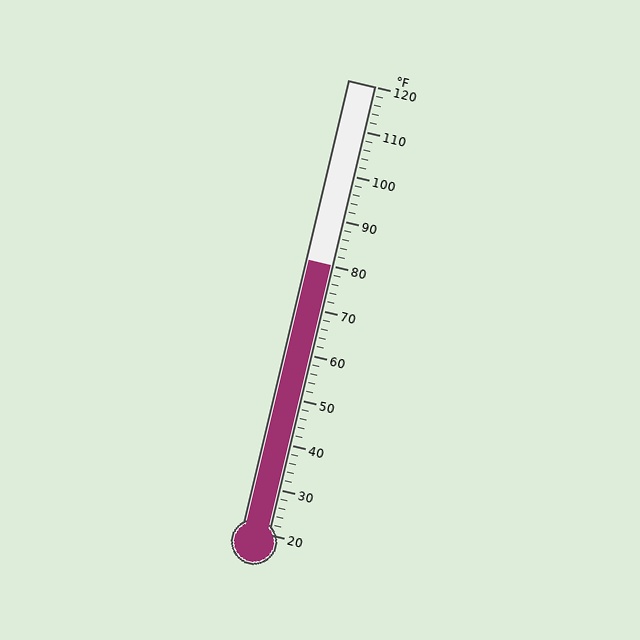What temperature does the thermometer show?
The thermometer shows approximately 80°F.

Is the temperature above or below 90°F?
The temperature is below 90°F.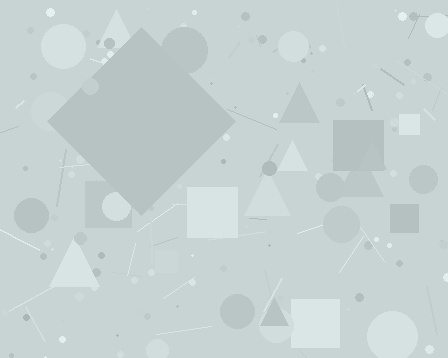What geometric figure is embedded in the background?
A diamond is embedded in the background.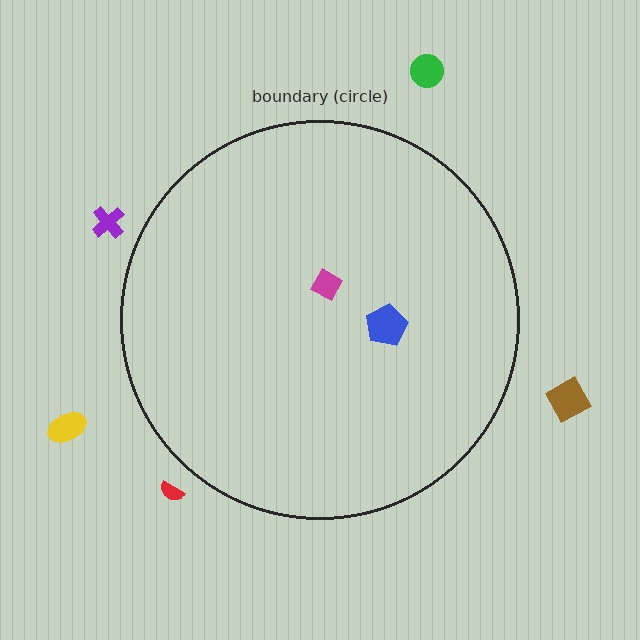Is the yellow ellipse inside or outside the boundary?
Outside.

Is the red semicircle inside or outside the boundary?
Outside.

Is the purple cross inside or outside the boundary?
Outside.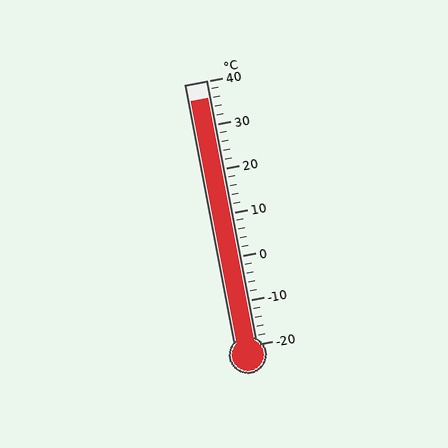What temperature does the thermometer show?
The thermometer shows approximately 36°C.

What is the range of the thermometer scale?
The thermometer scale ranges from -20°C to 40°C.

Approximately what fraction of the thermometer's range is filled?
The thermometer is filled to approximately 95% of its range.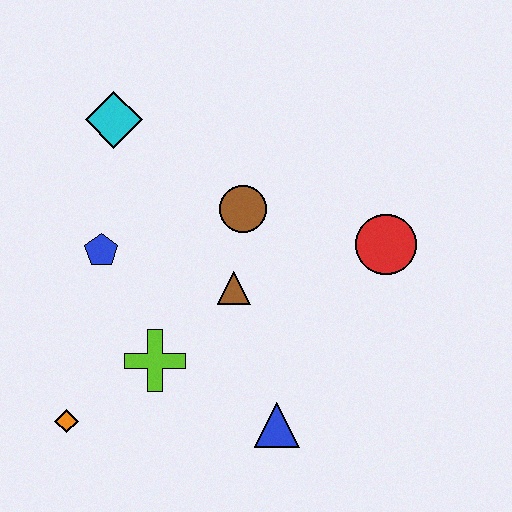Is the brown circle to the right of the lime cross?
Yes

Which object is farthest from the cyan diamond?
The blue triangle is farthest from the cyan diamond.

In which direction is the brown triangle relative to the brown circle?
The brown triangle is below the brown circle.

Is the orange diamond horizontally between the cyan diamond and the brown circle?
No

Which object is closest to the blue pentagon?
The lime cross is closest to the blue pentagon.